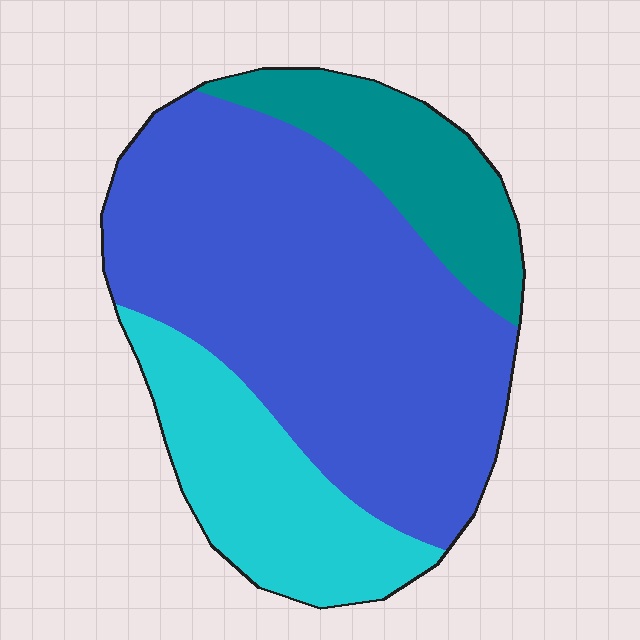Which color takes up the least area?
Teal, at roughly 15%.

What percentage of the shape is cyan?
Cyan covers around 20% of the shape.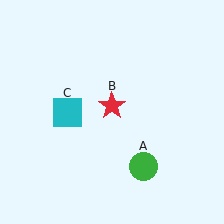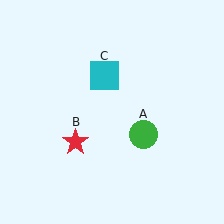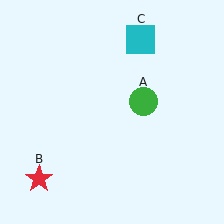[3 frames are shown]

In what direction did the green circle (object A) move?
The green circle (object A) moved up.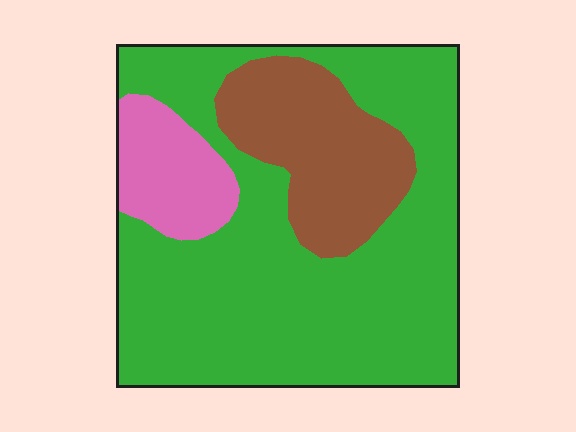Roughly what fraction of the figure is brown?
Brown covers 20% of the figure.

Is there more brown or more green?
Green.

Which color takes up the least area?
Pink, at roughly 10%.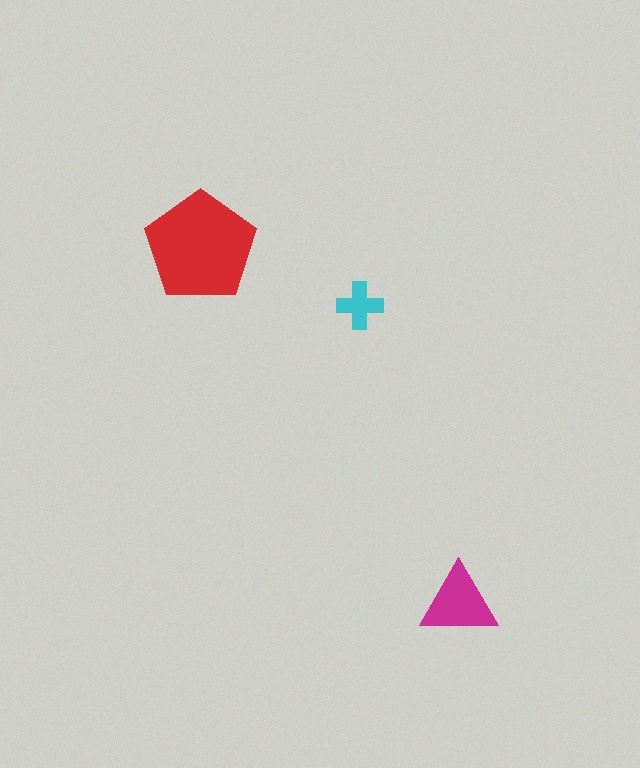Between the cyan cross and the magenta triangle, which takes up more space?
The magenta triangle.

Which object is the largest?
The red pentagon.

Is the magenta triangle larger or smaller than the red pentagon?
Smaller.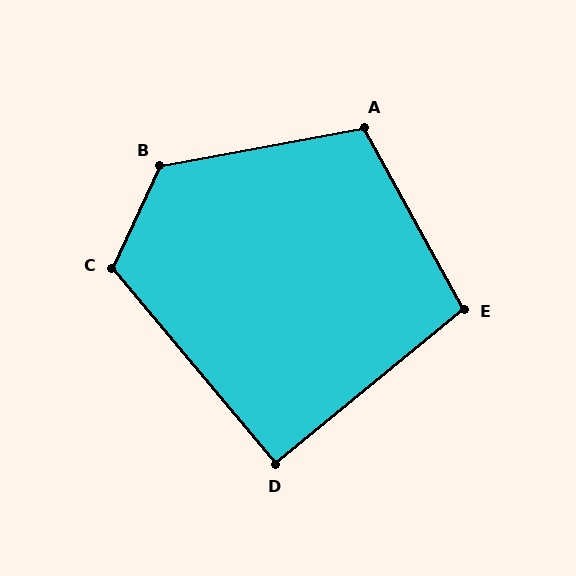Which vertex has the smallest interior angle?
D, at approximately 90 degrees.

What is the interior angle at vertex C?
Approximately 115 degrees (obtuse).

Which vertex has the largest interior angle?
B, at approximately 125 degrees.